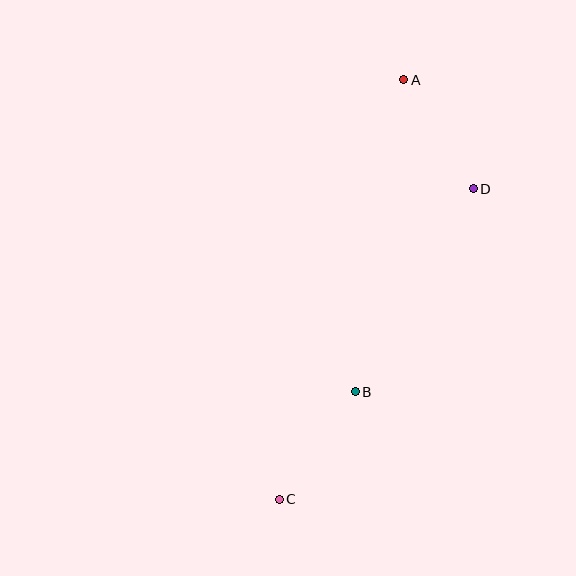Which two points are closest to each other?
Points A and D are closest to each other.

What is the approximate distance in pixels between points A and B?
The distance between A and B is approximately 316 pixels.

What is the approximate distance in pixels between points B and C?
The distance between B and C is approximately 132 pixels.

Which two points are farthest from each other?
Points A and C are farthest from each other.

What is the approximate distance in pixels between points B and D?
The distance between B and D is approximately 235 pixels.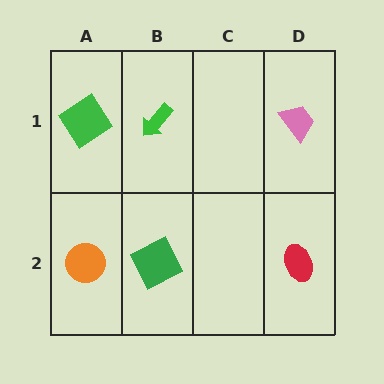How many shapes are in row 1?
3 shapes.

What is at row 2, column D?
A red ellipse.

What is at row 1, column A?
A green diamond.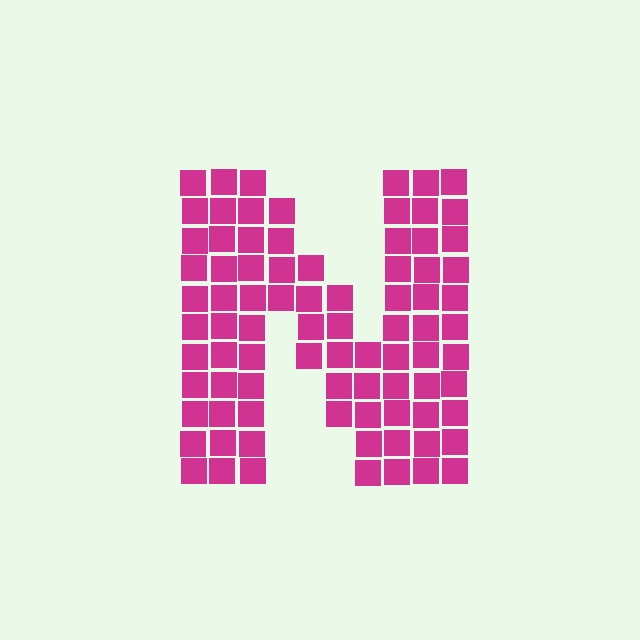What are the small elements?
The small elements are squares.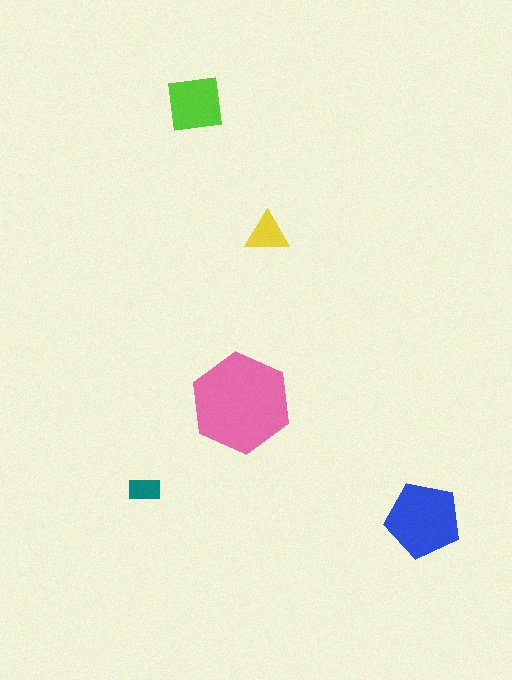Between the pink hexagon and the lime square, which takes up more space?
The pink hexagon.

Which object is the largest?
The pink hexagon.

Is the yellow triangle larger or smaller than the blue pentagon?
Smaller.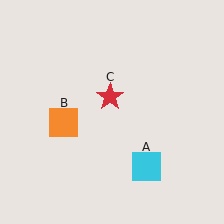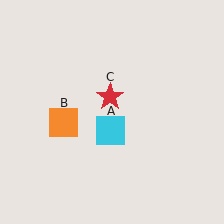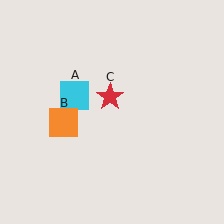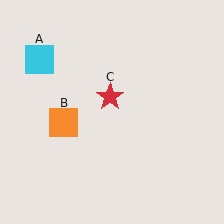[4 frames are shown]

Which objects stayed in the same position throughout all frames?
Orange square (object B) and red star (object C) remained stationary.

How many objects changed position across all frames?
1 object changed position: cyan square (object A).